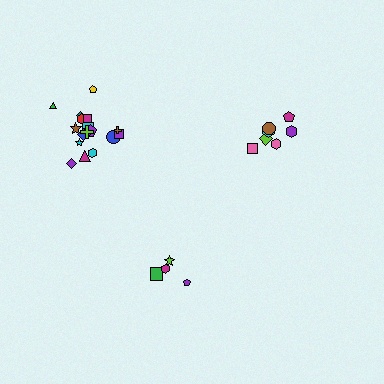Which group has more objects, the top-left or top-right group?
The top-left group.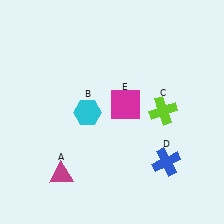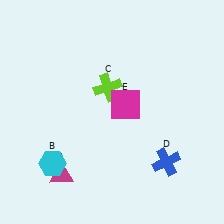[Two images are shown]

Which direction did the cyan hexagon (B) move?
The cyan hexagon (B) moved down.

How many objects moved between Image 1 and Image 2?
2 objects moved between the two images.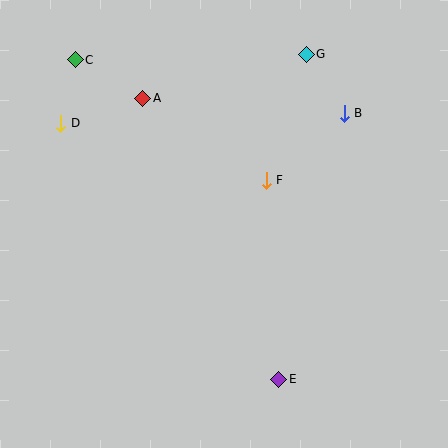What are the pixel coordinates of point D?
Point D is at (61, 123).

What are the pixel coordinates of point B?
Point B is at (344, 113).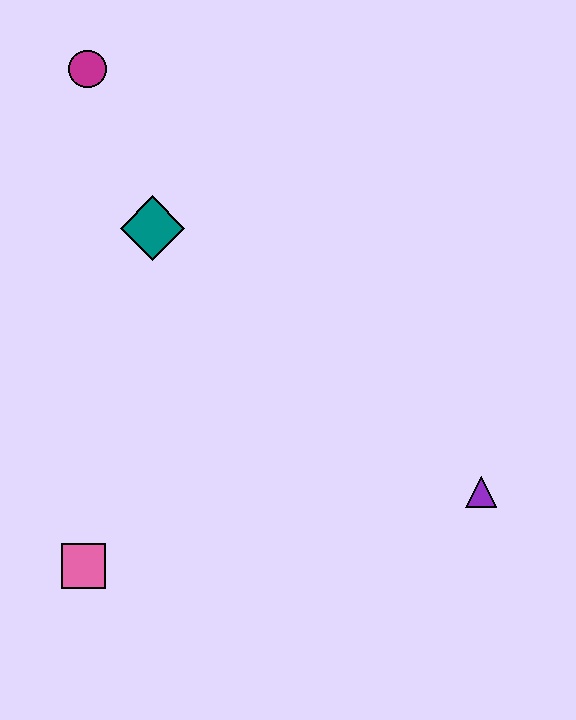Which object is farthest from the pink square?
The magenta circle is farthest from the pink square.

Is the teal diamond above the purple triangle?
Yes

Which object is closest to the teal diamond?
The magenta circle is closest to the teal diamond.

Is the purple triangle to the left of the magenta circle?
No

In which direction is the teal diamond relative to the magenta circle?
The teal diamond is below the magenta circle.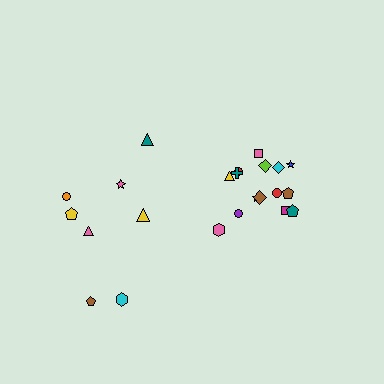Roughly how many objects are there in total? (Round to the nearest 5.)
Roughly 25 objects in total.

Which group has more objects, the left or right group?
The right group.